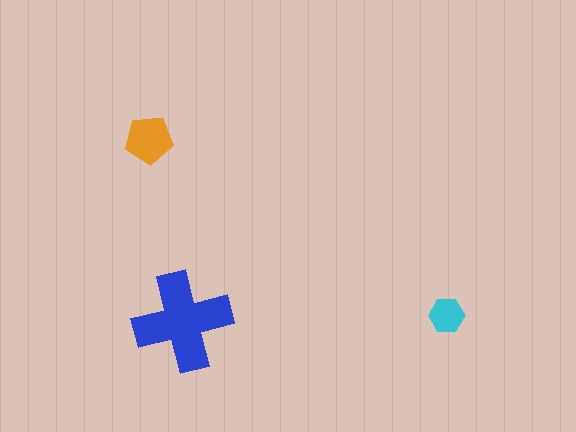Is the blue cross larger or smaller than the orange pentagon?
Larger.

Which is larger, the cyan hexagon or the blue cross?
The blue cross.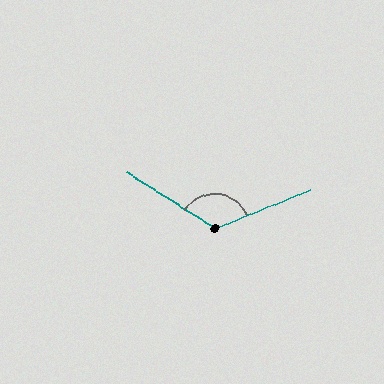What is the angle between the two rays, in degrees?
Approximately 125 degrees.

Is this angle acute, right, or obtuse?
It is obtuse.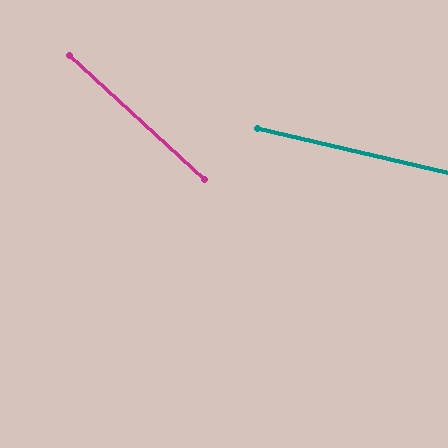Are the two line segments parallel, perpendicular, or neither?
Neither parallel nor perpendicular — they differ by about 29°.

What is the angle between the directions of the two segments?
Approximately 29 degrees.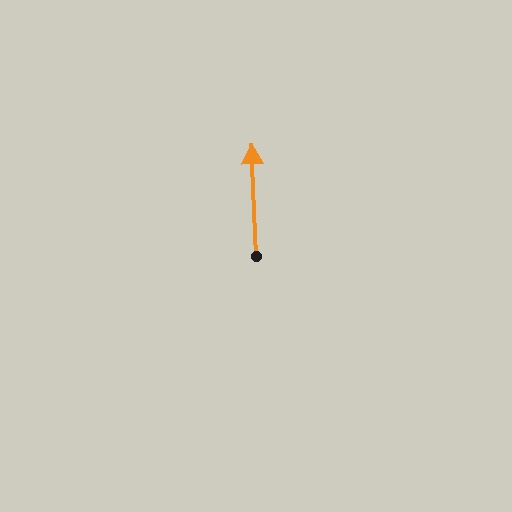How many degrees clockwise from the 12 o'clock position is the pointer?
Approximately 358 degrees.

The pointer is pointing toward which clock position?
Roughly 12 o'clock.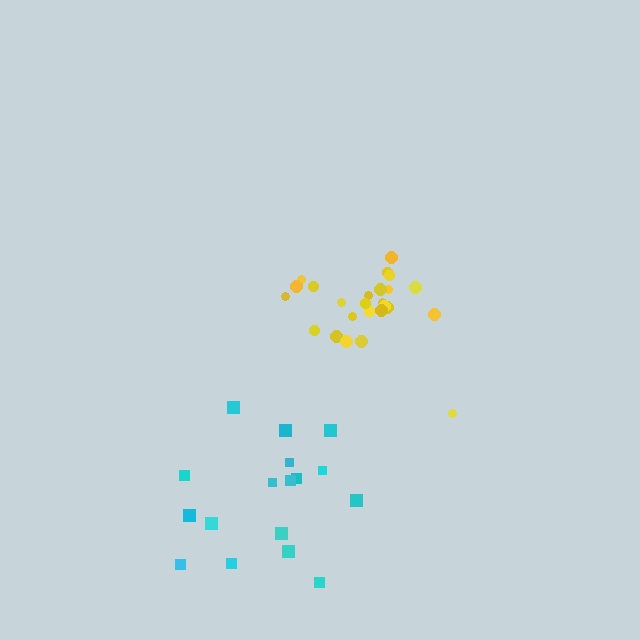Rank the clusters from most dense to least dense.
yellow, cyan.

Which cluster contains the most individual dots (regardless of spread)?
Yellow (25).